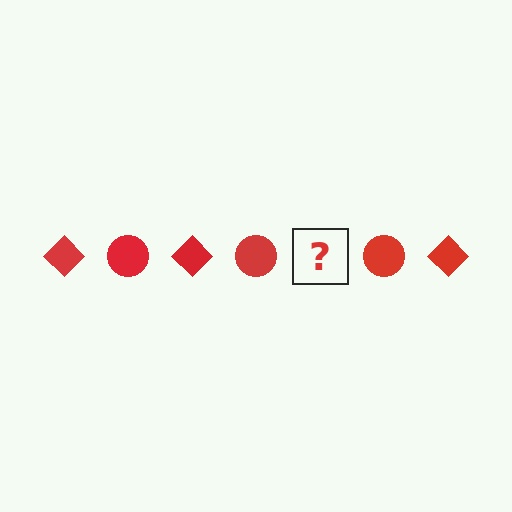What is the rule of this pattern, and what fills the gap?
The rule is that the pattern cycles through diamond, circle shapes in red. The gap should be filled with a red diamond.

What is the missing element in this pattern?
The missing element is a red diamond.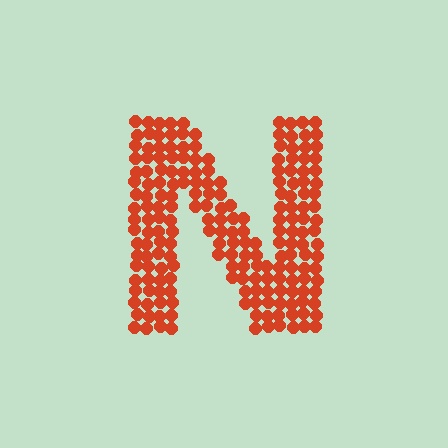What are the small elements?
The small elements are circles.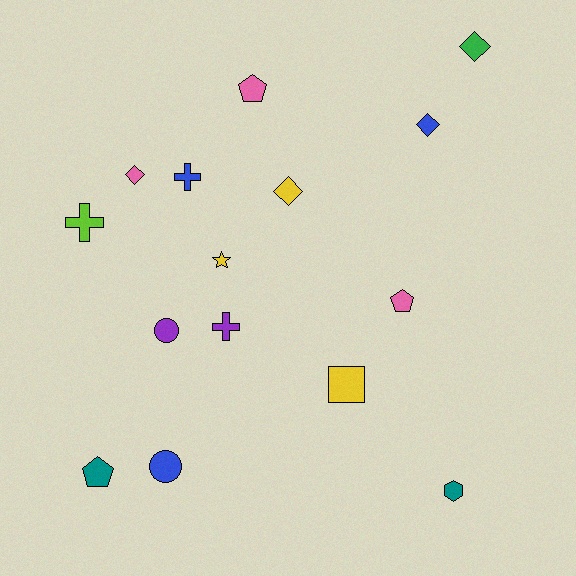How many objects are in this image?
There are 15 objects.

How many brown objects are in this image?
There are no brown objects.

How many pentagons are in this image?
There are 3 pentagons.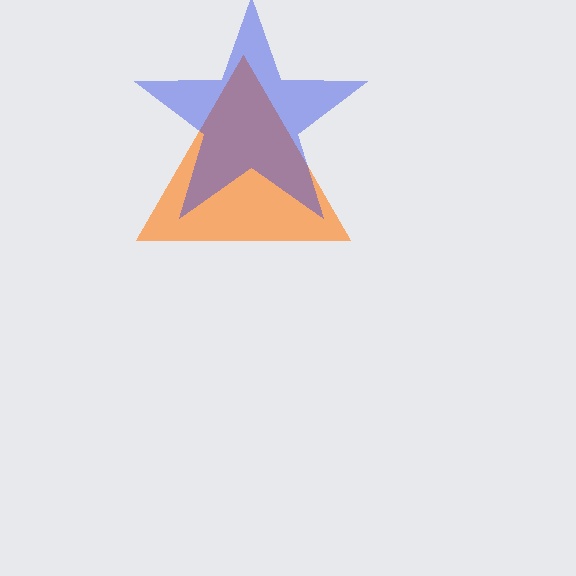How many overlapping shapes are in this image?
There are 2 overlapping shapes in the image.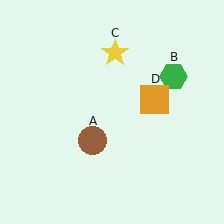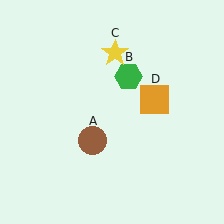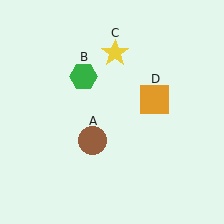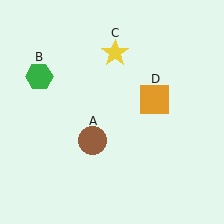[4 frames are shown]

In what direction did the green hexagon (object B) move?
The green hexagon (object B) moved left.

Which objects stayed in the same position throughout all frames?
Brown circle (object A) and yellow star (object C) and orange square (object D) remained stationary.